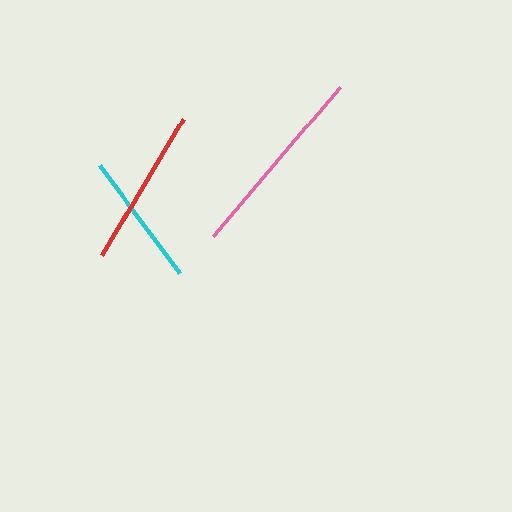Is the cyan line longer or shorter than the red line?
The red line is longer than the cyan line.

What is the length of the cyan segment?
The cyan segment is approximately 133 pixels long.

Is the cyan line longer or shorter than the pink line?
The pink line is longer than the cyan line.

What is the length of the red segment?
The red segment is approximately 159 pixels long.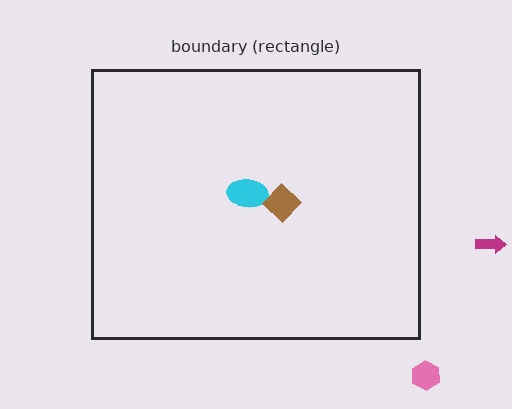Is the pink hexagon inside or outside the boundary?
Outside.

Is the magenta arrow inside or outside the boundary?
Outside.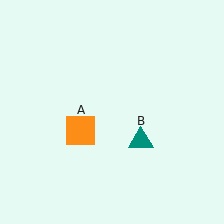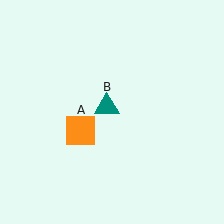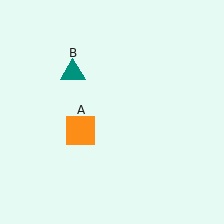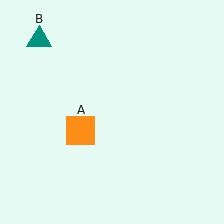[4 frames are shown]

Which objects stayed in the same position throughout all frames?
Orange square (object A) remained stationary.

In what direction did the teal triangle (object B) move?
The teal triangle (object B) moved up and to the left.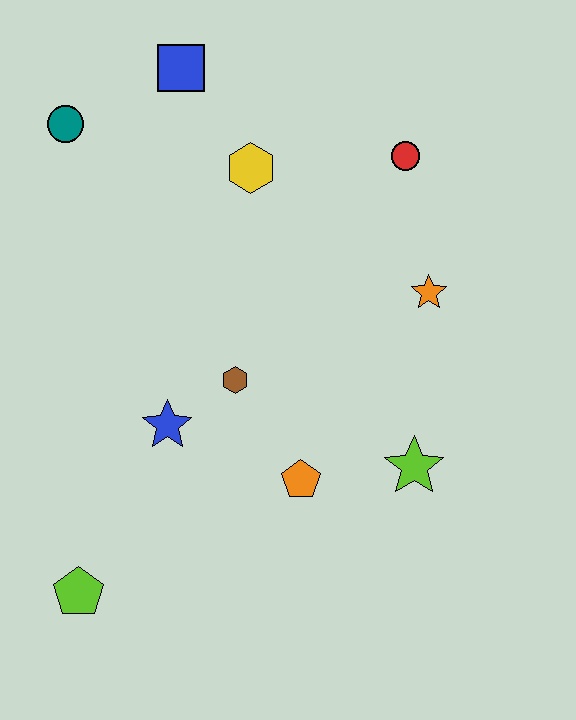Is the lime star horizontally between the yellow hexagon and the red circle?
No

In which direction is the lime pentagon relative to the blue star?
The lime pentagon is below the blue star.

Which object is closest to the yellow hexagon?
The blue square is closest to the yellow hexagon.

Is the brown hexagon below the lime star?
No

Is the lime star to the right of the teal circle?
Yes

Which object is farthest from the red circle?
The lime pentagon is farthest from the red circle.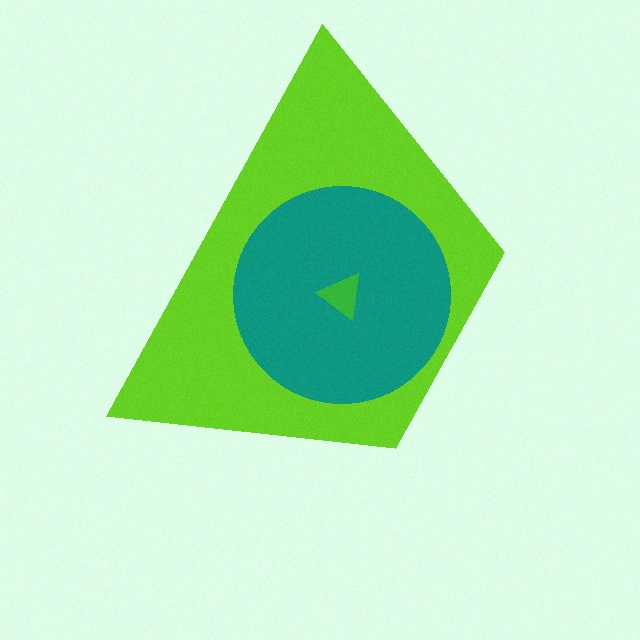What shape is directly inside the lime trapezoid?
The teal circle.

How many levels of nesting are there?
3.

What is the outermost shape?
The lime trapezoid.